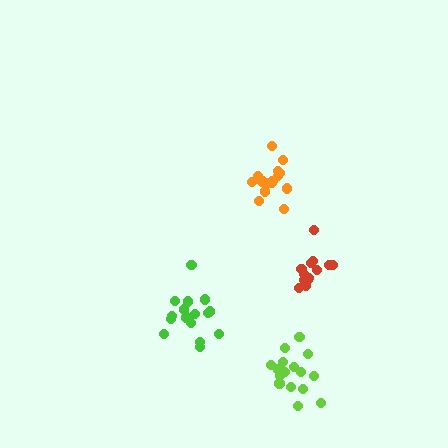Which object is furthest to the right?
The red cluster is rightmost.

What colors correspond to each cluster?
The clusters are colored: lime, orange, green, red.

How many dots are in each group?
Group 1: 17 dots, Group 2: 16 dots, Group 3: 18 dots, Group 4: 13 dots (64 total).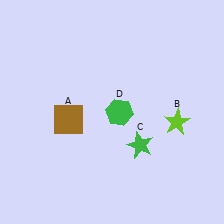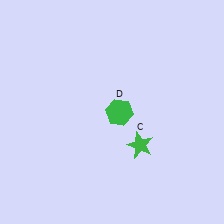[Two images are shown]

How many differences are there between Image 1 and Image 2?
There are 2 differences between the two images.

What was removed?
The lime star (B), the brown square (A) were removed in Image 2.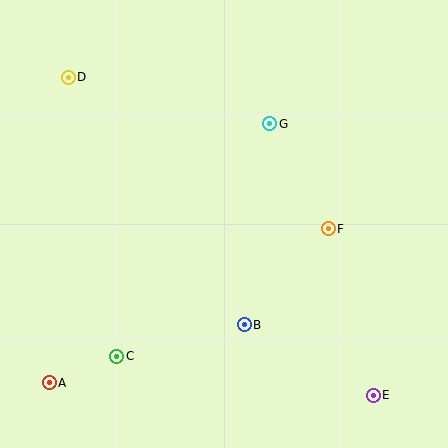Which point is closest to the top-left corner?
Point D is closest to the top-left corner.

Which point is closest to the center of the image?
Point B at (244, 325) is closest to the center.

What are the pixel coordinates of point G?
Point G is at (270, 124).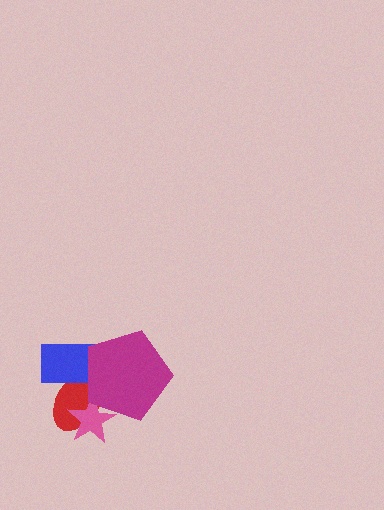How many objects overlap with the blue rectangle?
2 objects overlap with the blue rectangle.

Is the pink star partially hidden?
Yes, it is partially covered by another shape.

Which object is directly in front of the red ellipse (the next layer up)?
The blue rectangle is directly in front of the red ellipse.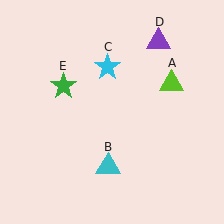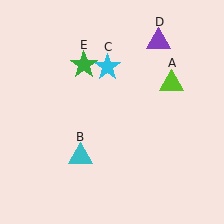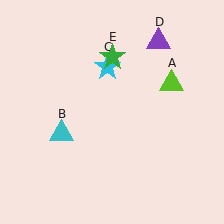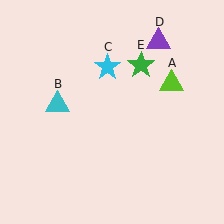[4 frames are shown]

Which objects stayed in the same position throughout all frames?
Lime triangle (object A) and cyan star (object C) and purple triangle (object D) remained stationary.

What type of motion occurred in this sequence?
The cyan triangle (object B), green star (object E) rotated clockwise around the center of the scene.